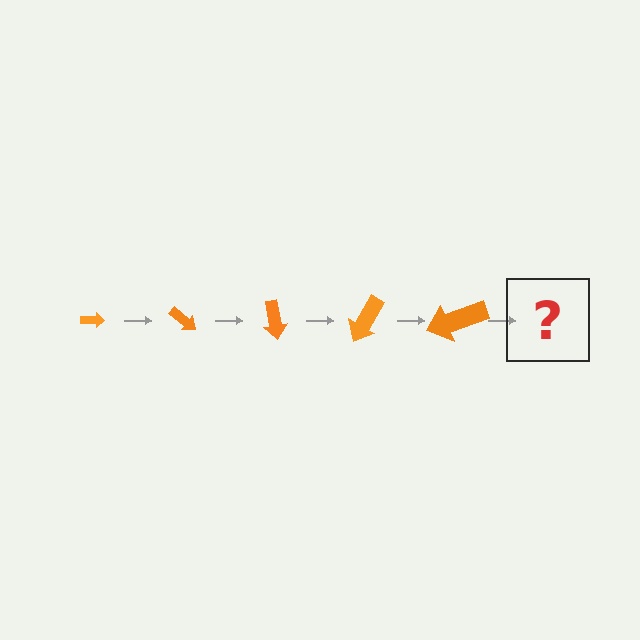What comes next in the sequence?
The next element should be an arrow, larger than the previous one and rotated 200 degrees from the start.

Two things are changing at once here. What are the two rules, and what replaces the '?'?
The two rules are that the arrow grows larger each step and it rotates 40 degrees each step. The '?' should be an arrow, larger than the previous one and rotated 200 degrees from the start.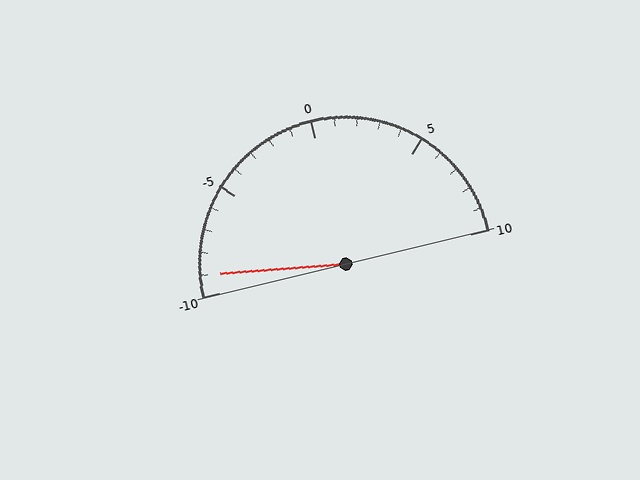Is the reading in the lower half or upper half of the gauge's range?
The reading is in the lower half of the range (-10 to 10).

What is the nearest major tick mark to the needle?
The nearest major tick mark is -10.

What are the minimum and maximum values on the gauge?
The gauge ranges from -10 to 10.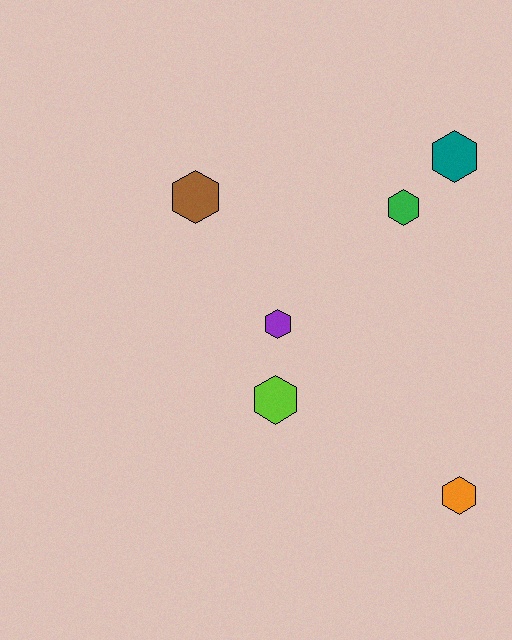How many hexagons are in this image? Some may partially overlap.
There are 6 hexagons.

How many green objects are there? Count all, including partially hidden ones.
There is 1 green object.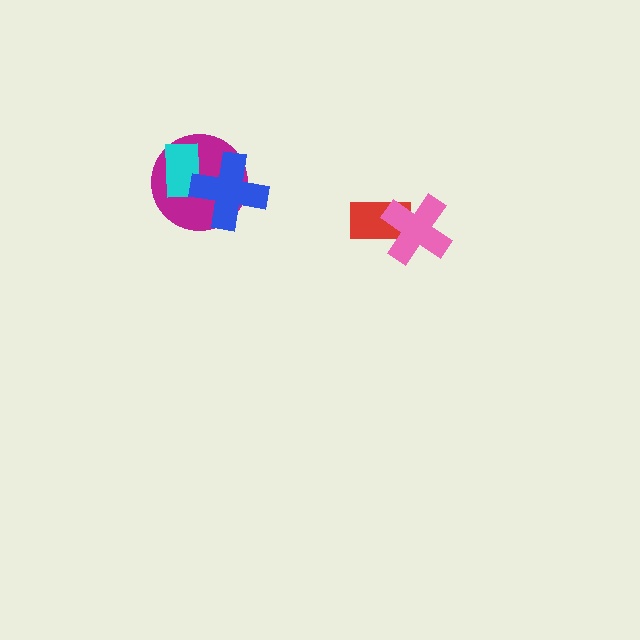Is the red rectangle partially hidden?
Yes, it is partially covered by another shape.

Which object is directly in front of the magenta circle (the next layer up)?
The cyan rectangle is directly in front of the magenta circle.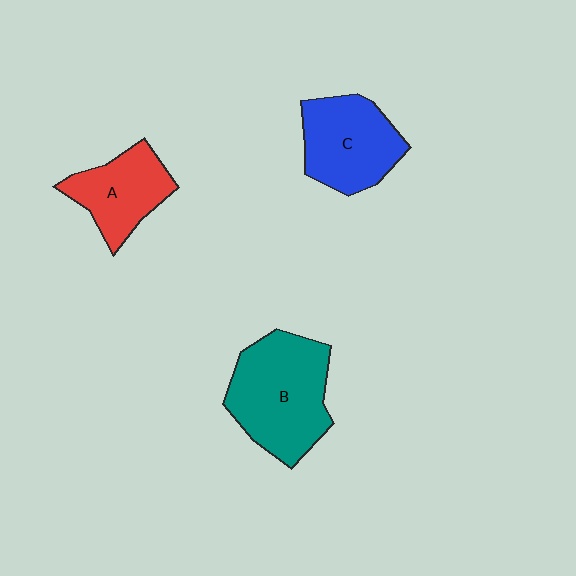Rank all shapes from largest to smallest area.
From largest to smallest: B (teal), C (blue), A (red).